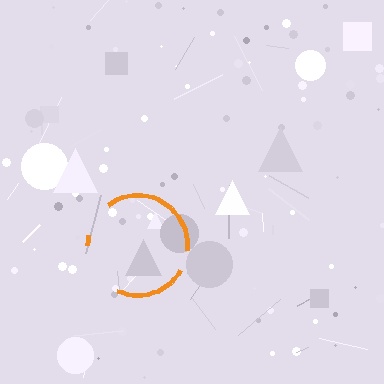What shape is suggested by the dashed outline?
The dashed outline suggests a circle.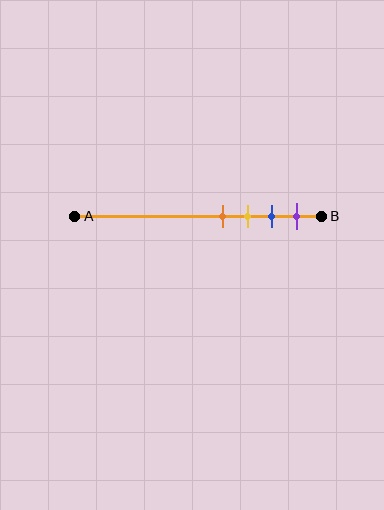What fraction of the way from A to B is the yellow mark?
The yellow mark is approximately 70% (0.7) of the way from A to B.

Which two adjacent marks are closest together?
The orange and yellow marks are the closest adjacent pair.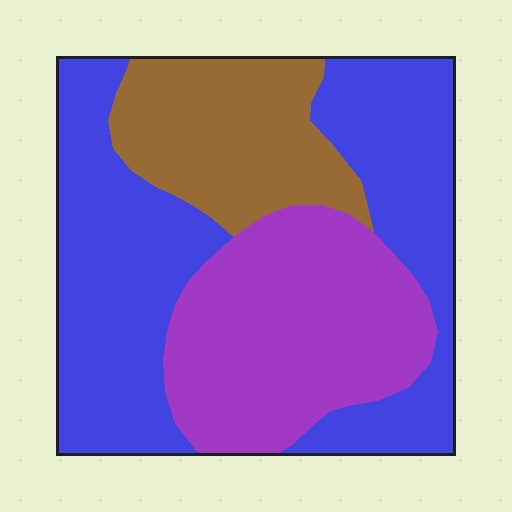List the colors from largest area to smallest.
From largest to smallest: blue, purple, brown.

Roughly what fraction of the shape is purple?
Purple takes up between a sixth and a third of the shape.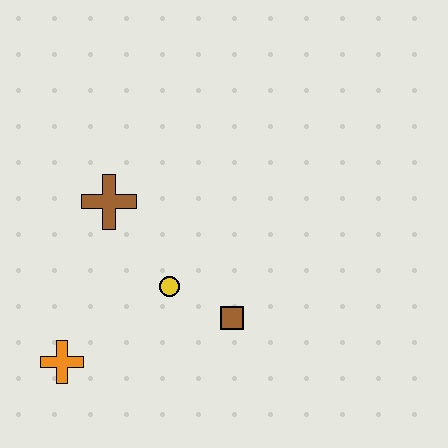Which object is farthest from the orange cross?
The brown square is farthest from the orange cross.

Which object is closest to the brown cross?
The yellow circle is closest to the brown cross.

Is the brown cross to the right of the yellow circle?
No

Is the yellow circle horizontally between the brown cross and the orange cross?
No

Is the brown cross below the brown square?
No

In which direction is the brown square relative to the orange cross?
The brown square is to the right of the orange cross.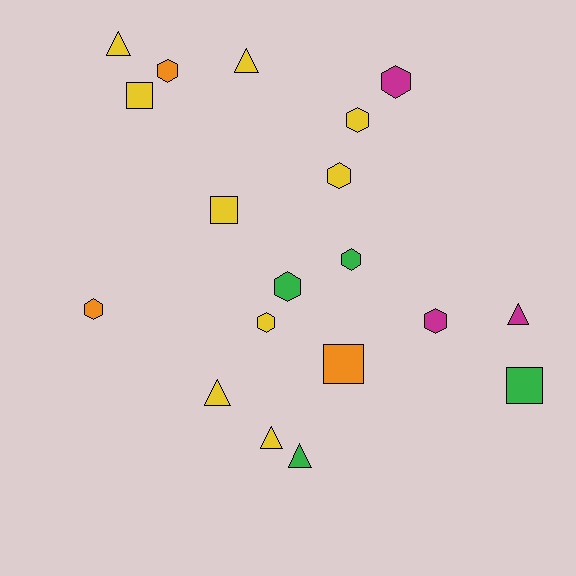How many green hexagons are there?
There are 2 green hexagons.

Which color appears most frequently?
Yellow, with 9 objects.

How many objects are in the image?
There are 19 objects.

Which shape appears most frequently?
Hexagon, with 9 objects.